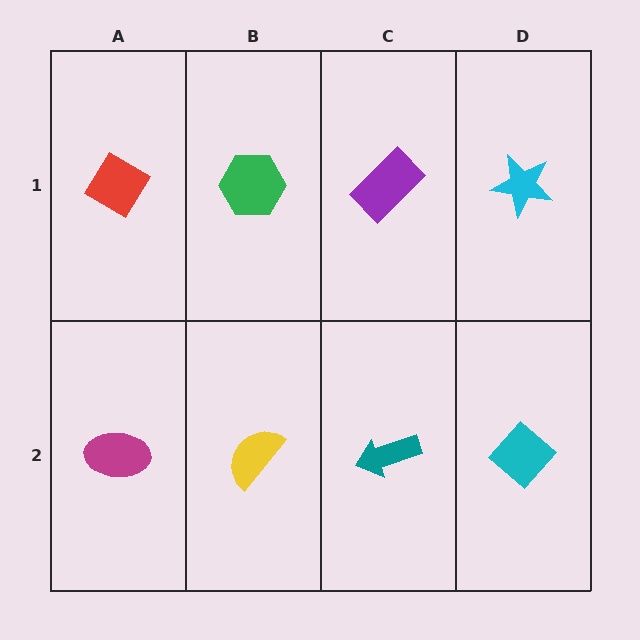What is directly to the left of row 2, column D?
A teal arrow.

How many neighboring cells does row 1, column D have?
2.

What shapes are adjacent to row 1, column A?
A magenta ellipse (row 2, column A), a green hexagon (row 1, column B).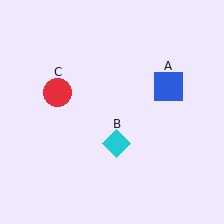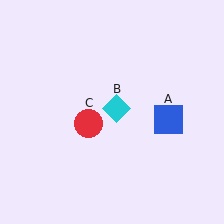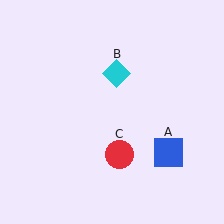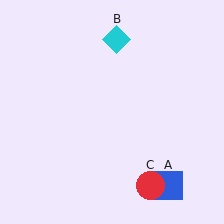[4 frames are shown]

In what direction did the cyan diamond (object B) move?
The cyan diamond (object B) moved up.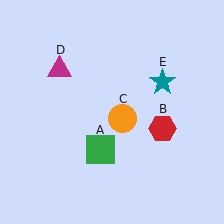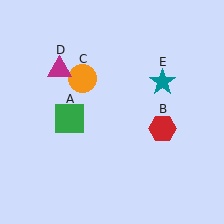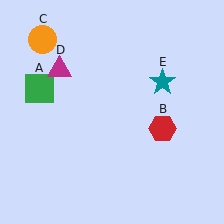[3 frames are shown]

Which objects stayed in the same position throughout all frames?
Red hexagon (object B) and magenta triangle (object D) and teal star (object E) remained stationary.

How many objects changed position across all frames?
2 objects changed position: green square (object A), orange circle (object C).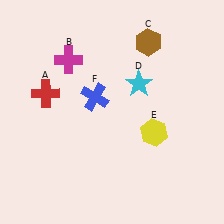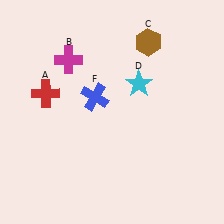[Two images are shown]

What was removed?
The yellow hexagon (E) was removed in Image 2.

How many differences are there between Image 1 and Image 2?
There is 1 difference between the two images.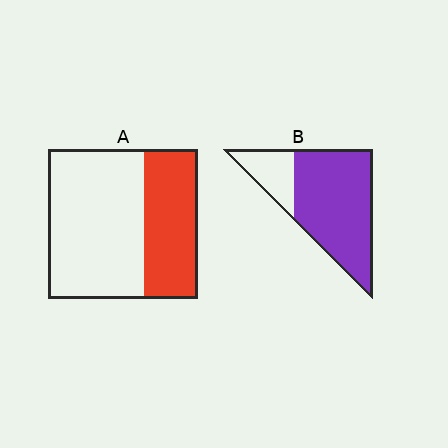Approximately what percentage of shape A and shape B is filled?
A is approximately 35% and B is approximately 75%.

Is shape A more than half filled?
No.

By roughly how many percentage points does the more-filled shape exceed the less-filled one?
By roughly 40 percentage points (B over A).